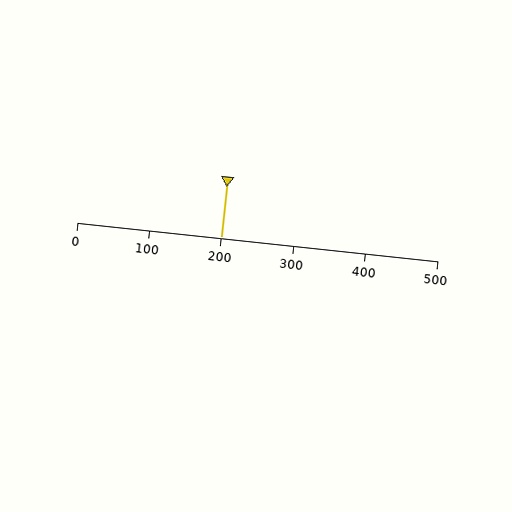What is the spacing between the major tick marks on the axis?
The major ticks are spaced 100 apart.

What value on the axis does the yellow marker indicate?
The marker indicates approximately 200.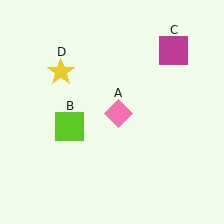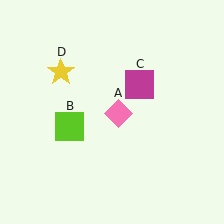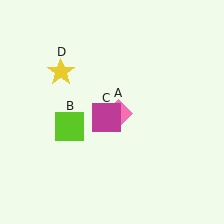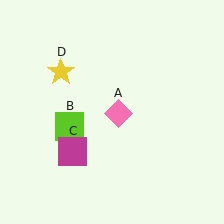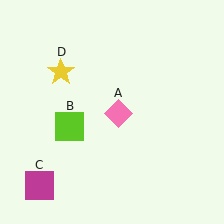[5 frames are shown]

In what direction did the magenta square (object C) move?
The magenta square (object C) moved down and to the left.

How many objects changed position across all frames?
1 object changed position: magenta square (object C).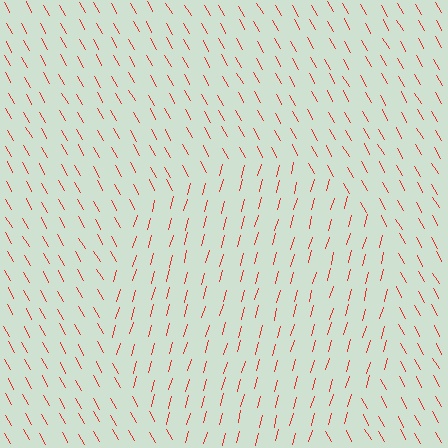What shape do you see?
I see a circle.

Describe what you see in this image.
The image is filled with small red line segments. A circle region in the image has lines oriented differently from the surrounding lines, creating a visible texture boundary.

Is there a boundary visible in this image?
Yes, there is a texture boundary formed by a change in line orientation.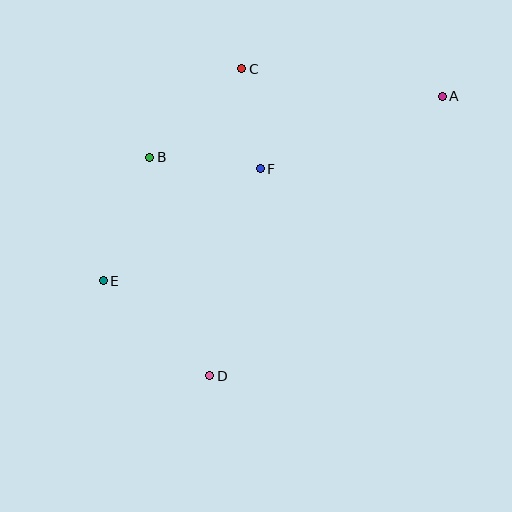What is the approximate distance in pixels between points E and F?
The distance between E and F is approximately 193 pixels.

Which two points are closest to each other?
Points C and F are closest to each other.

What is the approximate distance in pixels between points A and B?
The distance between A and B is approximately 299 pixels.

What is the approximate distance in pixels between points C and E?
The distance between C and E is approximately 253 pixels.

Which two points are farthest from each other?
Points A and E are farthest from each other.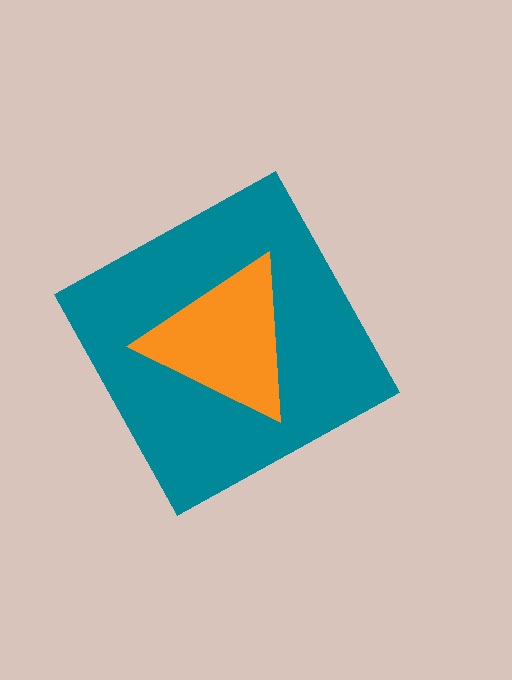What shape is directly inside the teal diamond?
The orange triangle.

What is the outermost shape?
The teal diamond.